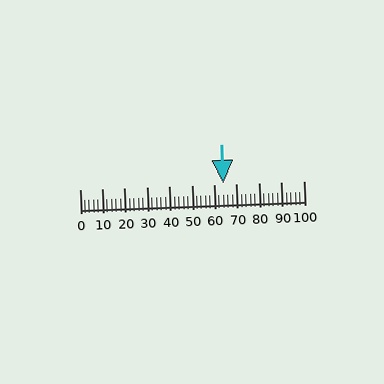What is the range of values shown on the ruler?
The ruler shows values from 0 to 100.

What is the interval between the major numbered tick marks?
The major tick marks are spaced 10 units apart.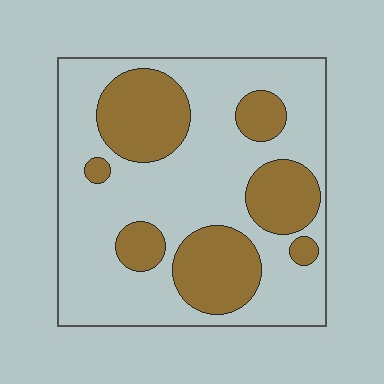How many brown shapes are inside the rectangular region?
7.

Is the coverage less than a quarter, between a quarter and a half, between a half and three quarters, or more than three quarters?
Between a quarter and a half.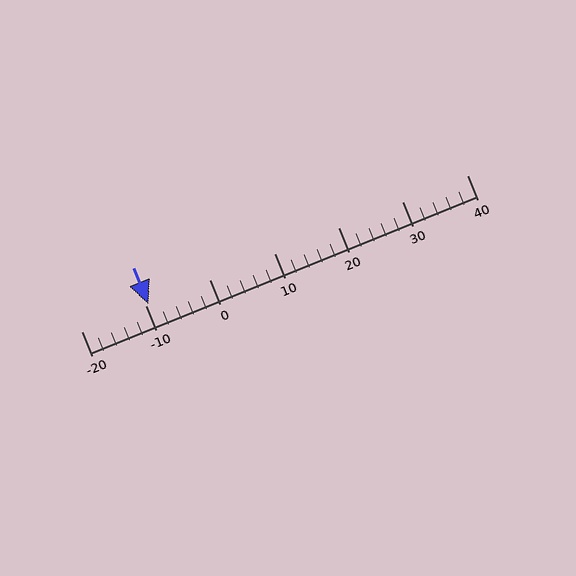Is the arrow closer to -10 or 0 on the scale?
The arrow is closer to -10.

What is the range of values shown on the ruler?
The ruler shows values from -20 to 40.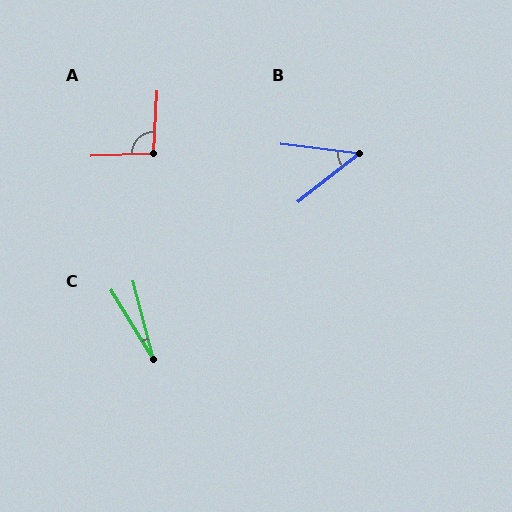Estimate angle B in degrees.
Approximately 45 degrees.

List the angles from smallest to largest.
C (17°), B (45°), A (95°).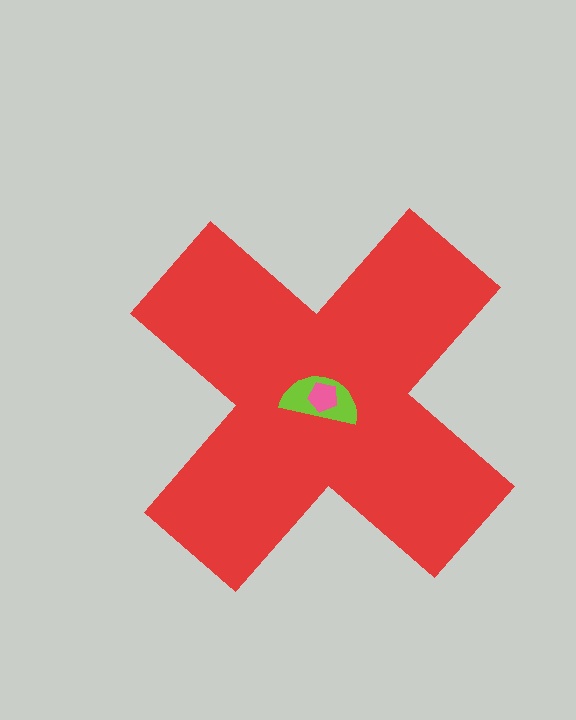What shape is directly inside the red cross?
The lime semicircle.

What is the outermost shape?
The red cross.